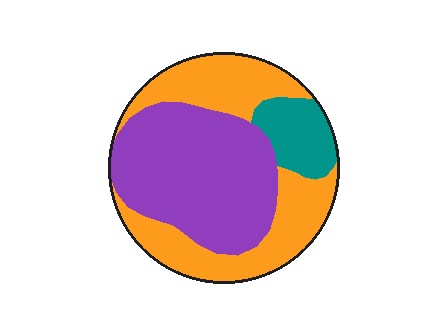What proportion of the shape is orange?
Orange takes up about two fifths (2/5) of the shape.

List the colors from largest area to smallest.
From largest to smallest: purple, orange, teal.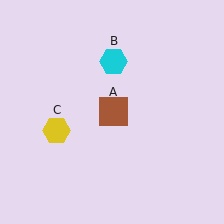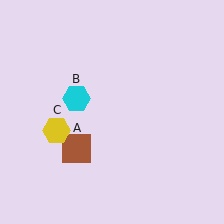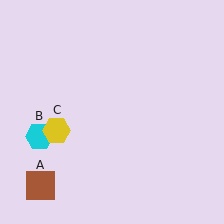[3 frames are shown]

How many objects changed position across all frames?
2 objects changed position: brown square (object A), cyan hexagon (object B).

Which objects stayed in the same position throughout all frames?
Yellow hexagon (object C) remained stationary.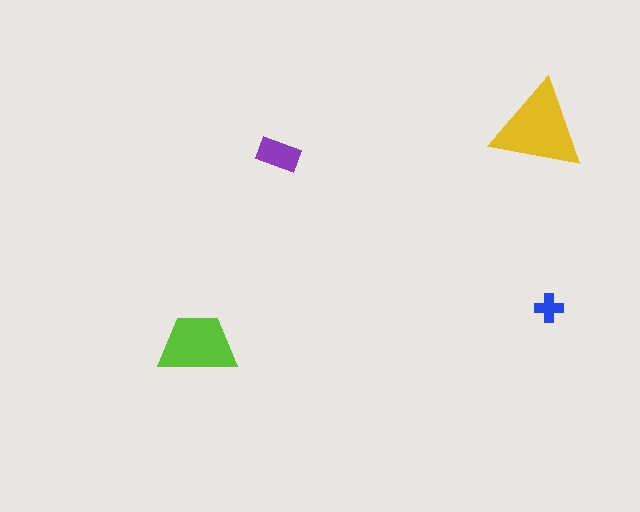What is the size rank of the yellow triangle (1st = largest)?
1st.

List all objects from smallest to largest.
The blue cross, the purple rectangle, the lime trapezoid, the yellow triangle.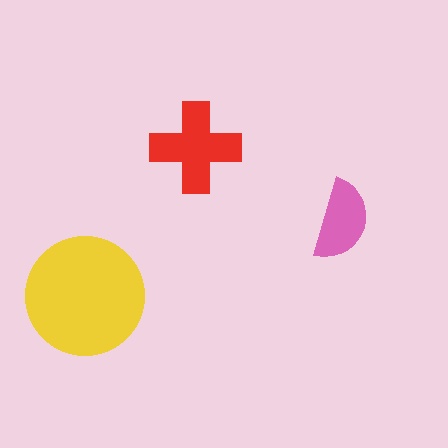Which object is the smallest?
The pink semicircle.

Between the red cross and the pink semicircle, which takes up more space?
The red cross.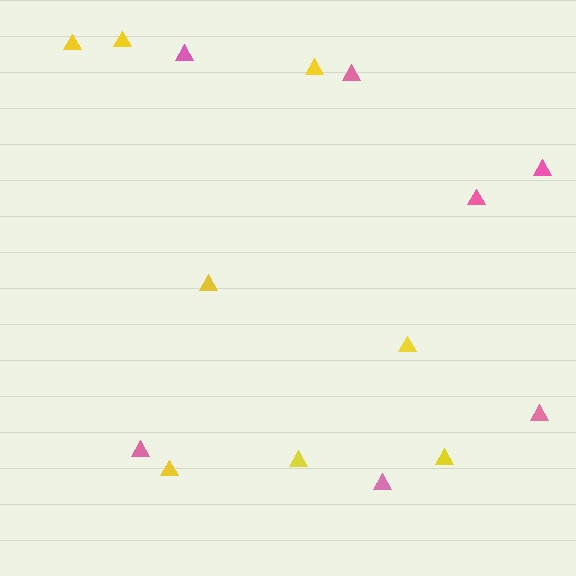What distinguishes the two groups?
There are 2 groups: one group of pink triangles (7) and one group of yellow triangles (8).